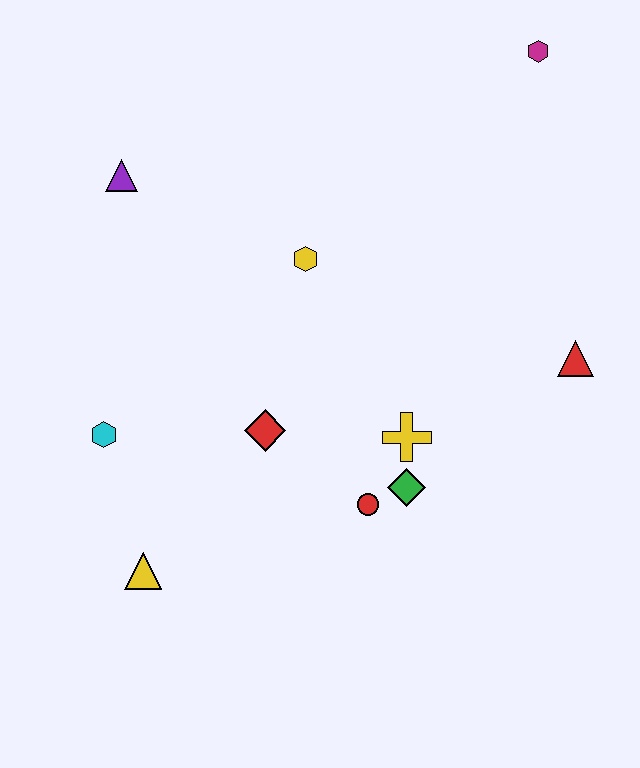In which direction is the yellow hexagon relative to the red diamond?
The yellow hexagon is above the red diamond.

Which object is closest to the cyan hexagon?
The yellow triangle is closest to the cyan hexagon.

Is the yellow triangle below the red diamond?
Yes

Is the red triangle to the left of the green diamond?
No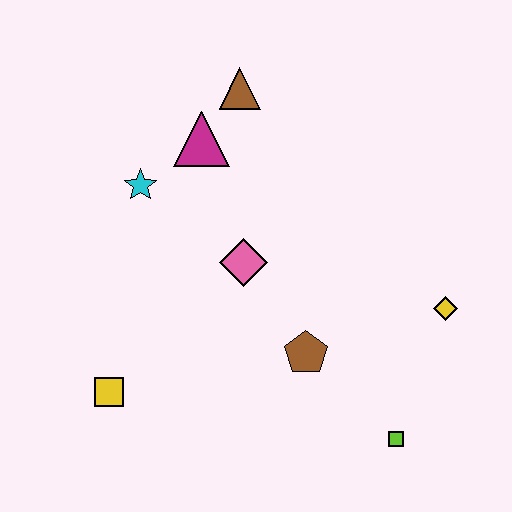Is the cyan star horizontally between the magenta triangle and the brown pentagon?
No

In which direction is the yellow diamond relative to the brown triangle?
The yellow diamond is below the brown triangle.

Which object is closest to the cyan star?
The magenta triangle is closest to the cyan star.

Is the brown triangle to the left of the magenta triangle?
No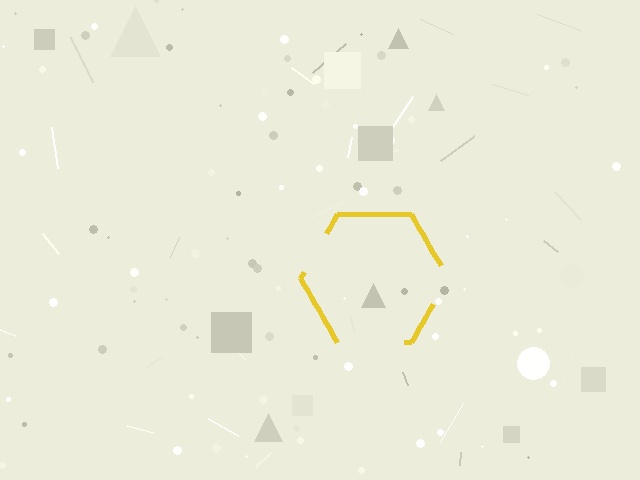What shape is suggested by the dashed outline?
The dashed outline suggests a hexagon.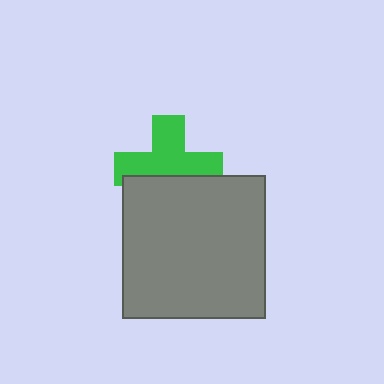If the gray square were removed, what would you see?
You would see the complete green cross.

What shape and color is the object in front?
The object in front is a gray square.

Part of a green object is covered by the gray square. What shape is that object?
It is a cross.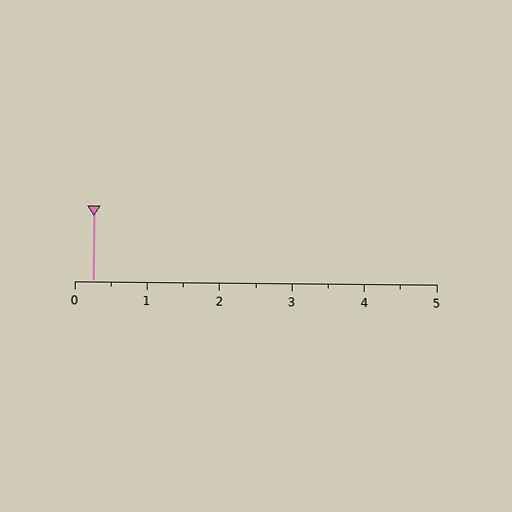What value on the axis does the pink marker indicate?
The marker indicates approximately 0.2.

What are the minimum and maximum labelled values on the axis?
The axis runs from 0 to 5.